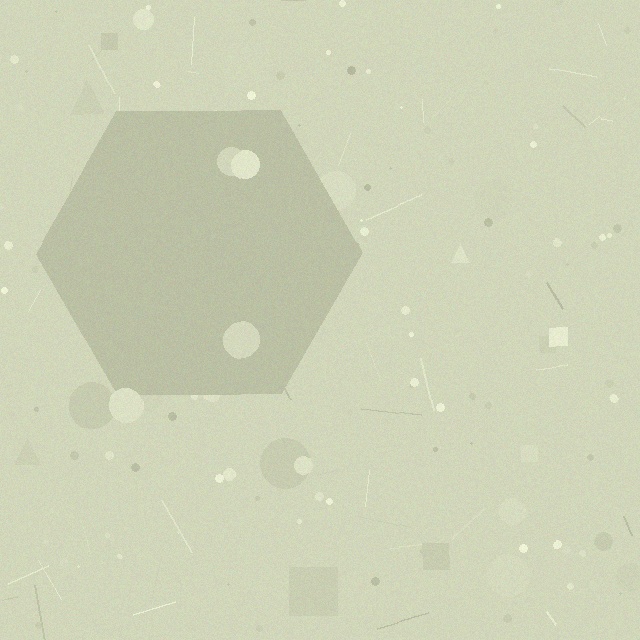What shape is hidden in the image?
A hexagon is hidden in the image.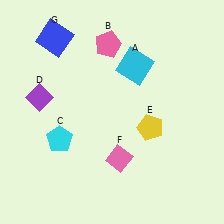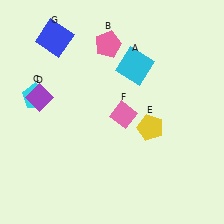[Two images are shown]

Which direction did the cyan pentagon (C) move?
The cyan pentagon (C) moved up.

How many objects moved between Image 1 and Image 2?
2 objects moved between the two images.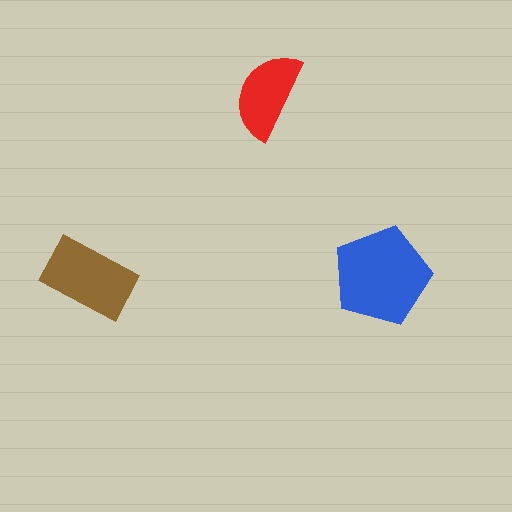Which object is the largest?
The blue pentagon.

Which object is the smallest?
The red semicircle.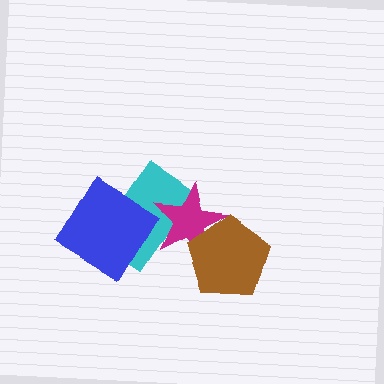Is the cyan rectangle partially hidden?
Yes, it is partially covered by another shape.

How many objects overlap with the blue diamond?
1 object overlaps with the blue diamond.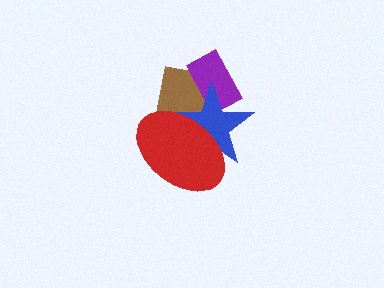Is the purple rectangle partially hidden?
Yes, it is partially covered by another shape.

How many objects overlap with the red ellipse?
2 objects overlap with the red ellipse.